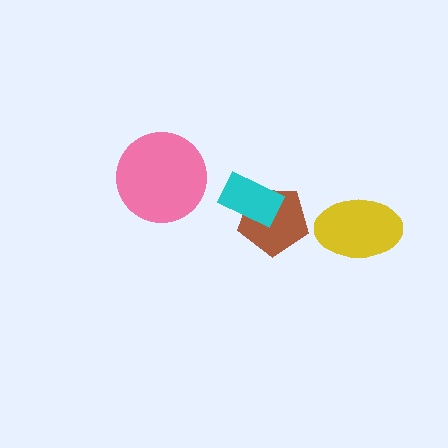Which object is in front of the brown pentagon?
The cyan rectangle is in front of the brown pentagon.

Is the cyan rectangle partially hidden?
No, no other shape covers it.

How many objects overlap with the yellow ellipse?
0 objects overlap with the yellow ellipse.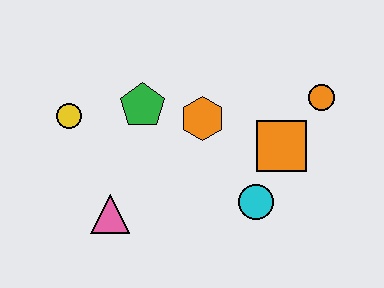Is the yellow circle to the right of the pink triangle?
No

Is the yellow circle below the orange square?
No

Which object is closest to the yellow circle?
The green pentagon is closest to the yellow circle.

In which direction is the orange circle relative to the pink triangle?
The orange circle is to the right of the pink triangle.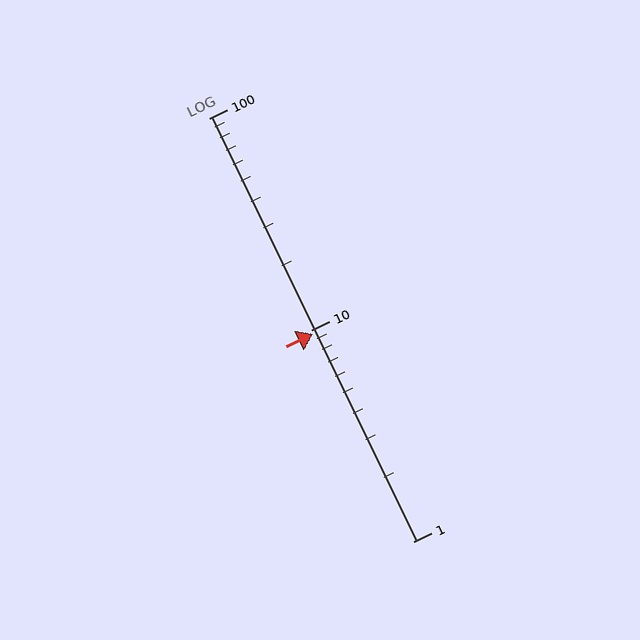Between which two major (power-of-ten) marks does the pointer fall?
The pointer is between 1 and 10.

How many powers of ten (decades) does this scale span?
The scale spans 2 decades, from 1 to 100.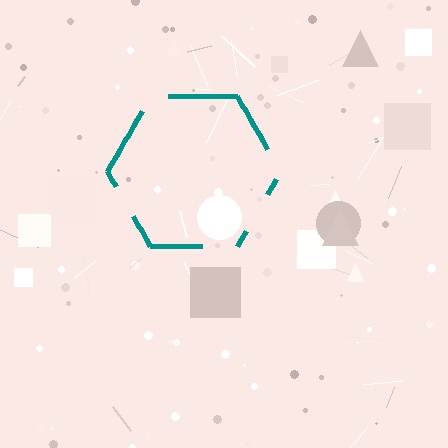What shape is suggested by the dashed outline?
The dashed outline suggests a hexagon.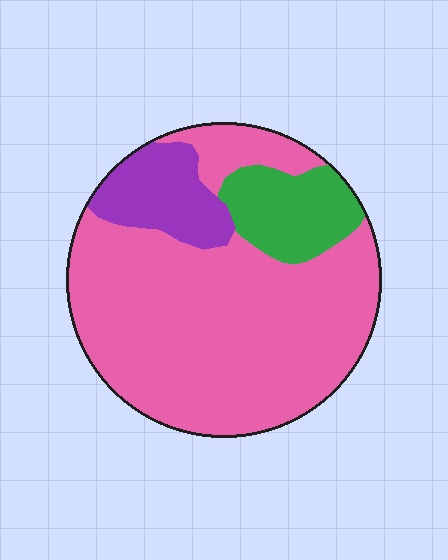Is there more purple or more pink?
Pink.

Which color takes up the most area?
Pink, at roughly 75%.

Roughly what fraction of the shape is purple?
Purple covers around 15% of the shape.